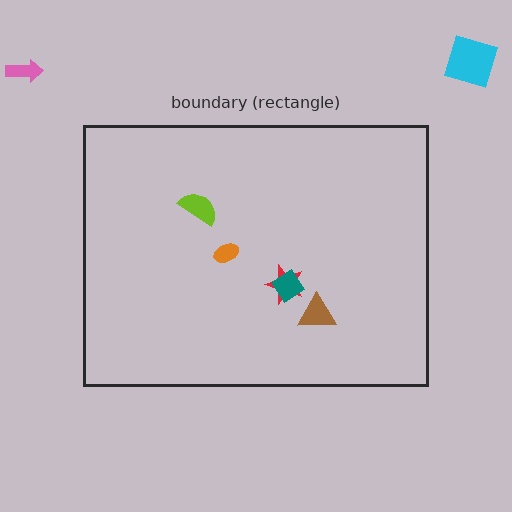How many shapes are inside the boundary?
5 inside, 2 outside.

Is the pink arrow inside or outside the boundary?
Outside.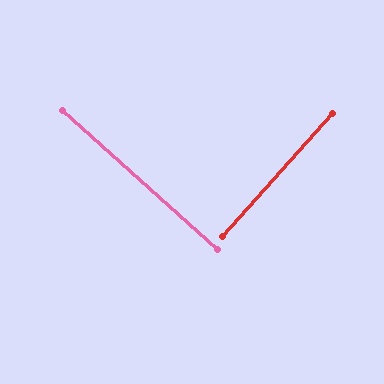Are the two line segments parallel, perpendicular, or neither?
Perpendicular — they meet at approximately 90°.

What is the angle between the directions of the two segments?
Approximately 90 degrees.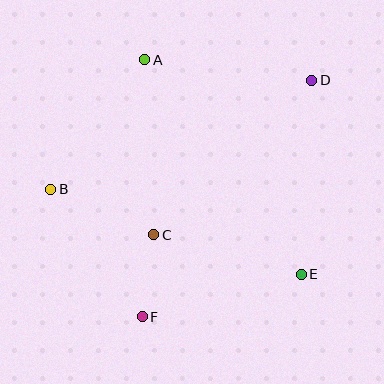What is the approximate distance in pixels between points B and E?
The distance between B and E is approximately 265 pixels.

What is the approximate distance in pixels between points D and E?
The distance between D and E is approximately 194 pixels.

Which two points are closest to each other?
Points C and F are closest to each other.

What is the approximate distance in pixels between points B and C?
The distance between B and C is approximately 113 pixels.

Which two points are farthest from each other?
Points D and F are farthest from each other.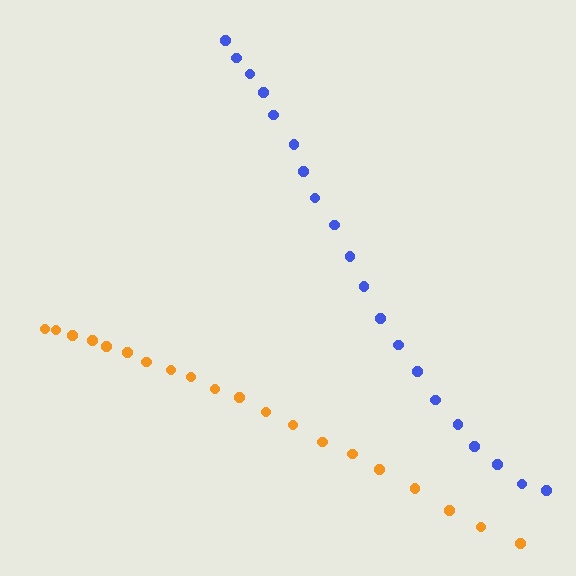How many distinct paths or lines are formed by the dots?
There are 2 distinct paths.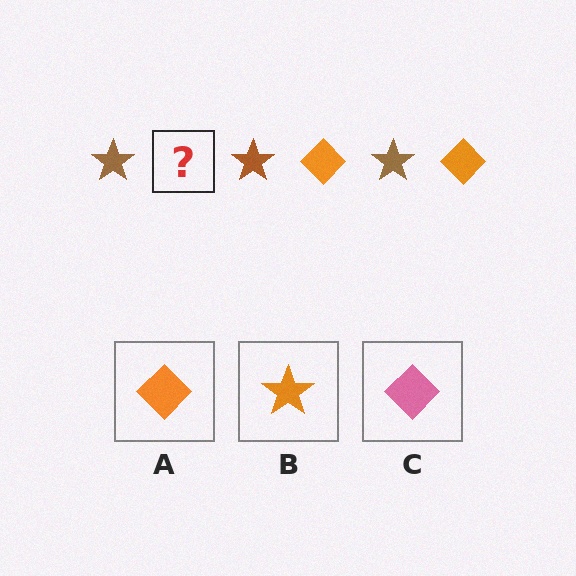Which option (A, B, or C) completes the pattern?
A.